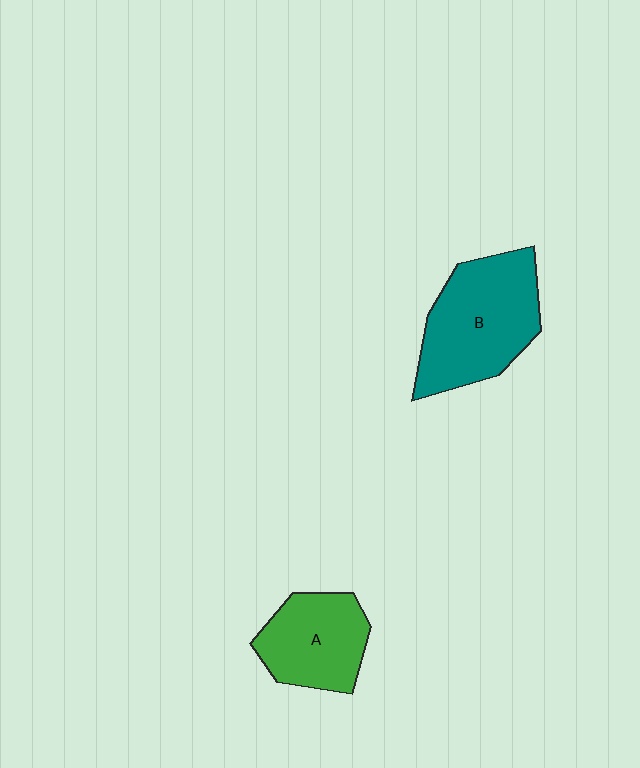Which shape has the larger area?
Shape B (teal).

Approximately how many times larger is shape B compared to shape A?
Approximately 1.4 times.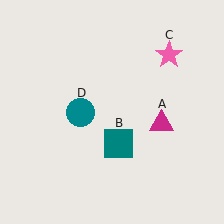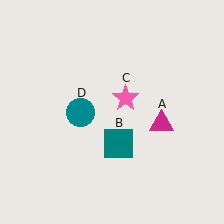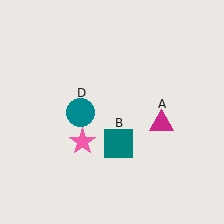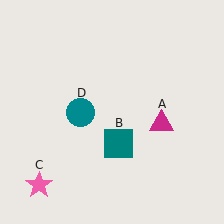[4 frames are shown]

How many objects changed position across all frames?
1 object changed position: pink star (object C).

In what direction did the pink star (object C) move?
The pink star (object C) moved down and to the left.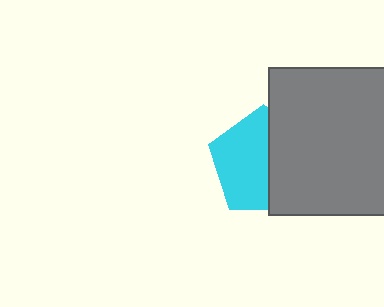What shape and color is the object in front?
The object in front is a gray square.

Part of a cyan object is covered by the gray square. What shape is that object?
It is a pentagon.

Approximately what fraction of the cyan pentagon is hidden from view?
Roughly 45% of the cyan pentagon is hidden behind the gray square.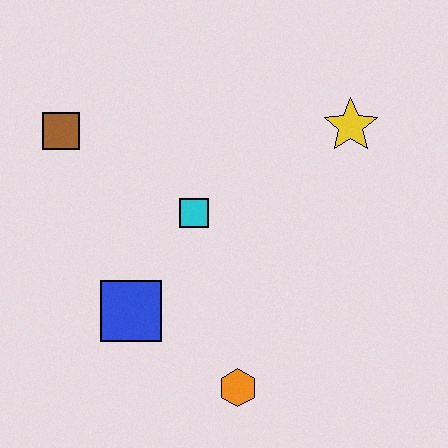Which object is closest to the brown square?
The cyan square is closest to the brown square.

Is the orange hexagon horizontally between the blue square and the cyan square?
No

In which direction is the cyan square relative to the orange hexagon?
The cyan square is above the orange hexagon.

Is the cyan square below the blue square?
No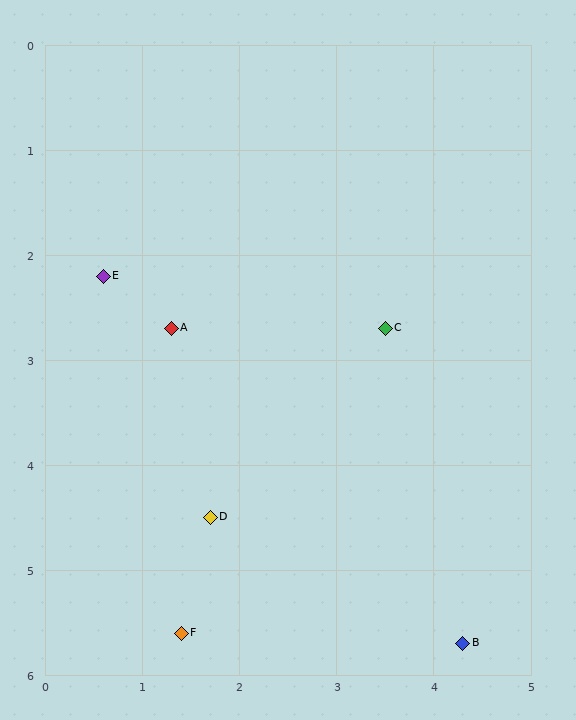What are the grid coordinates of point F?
Point F is at approximately (1.4, 5.6).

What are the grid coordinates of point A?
Point A is at approximately (1.3, 2.7).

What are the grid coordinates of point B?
Point B is at approximately (4.3, 5.7).